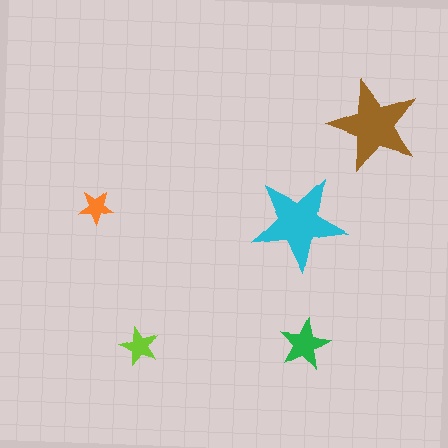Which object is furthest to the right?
The brown star is rightmost.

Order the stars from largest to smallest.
the cyan one, the brown one, the green one, the lime one, the orange one.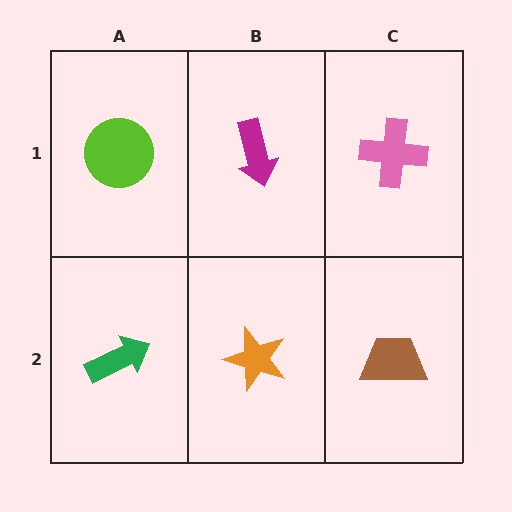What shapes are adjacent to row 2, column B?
A magenta arrow (row 1, column B), a green arrow (row 2, column A), a brown trapezoid (row 2, column C).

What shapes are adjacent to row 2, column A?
A lime circle (row 1, column A), an orange star (row 2, column B).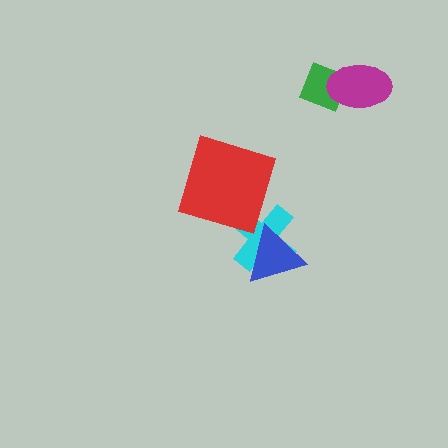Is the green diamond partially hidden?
Yes, it is partially covered by another shape.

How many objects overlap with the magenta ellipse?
1 object overlaps with the magenta ellipse.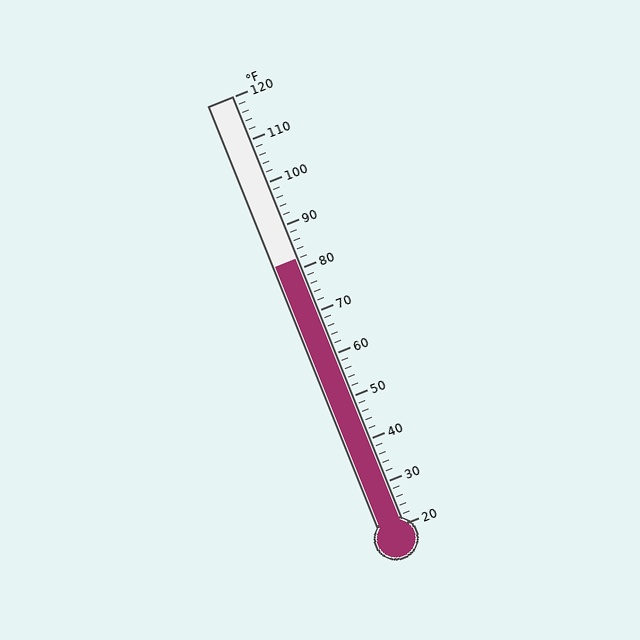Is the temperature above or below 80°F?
The temperature is above 80°F.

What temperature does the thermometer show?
The thermometer shows approximately 82°F.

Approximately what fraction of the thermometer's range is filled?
The thermometer is filled to approximately 60% of its range.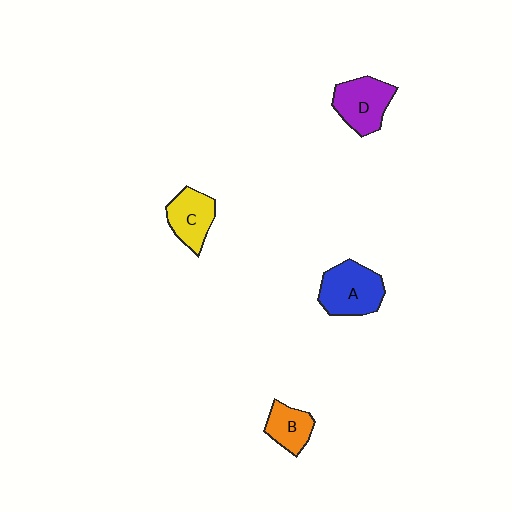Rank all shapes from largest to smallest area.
From largest to smallest: A (blue), D (purple), C (yellow), B (orange).